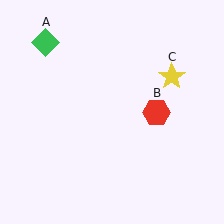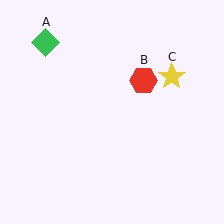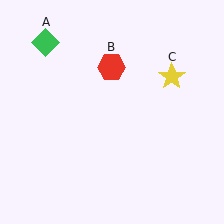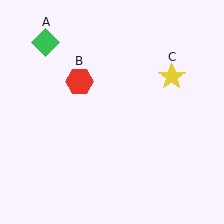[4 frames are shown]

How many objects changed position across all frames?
1 object changed position: red hexagon (object B).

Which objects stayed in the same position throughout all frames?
Green diamond (object A) and yellow star (object C) remained stationary.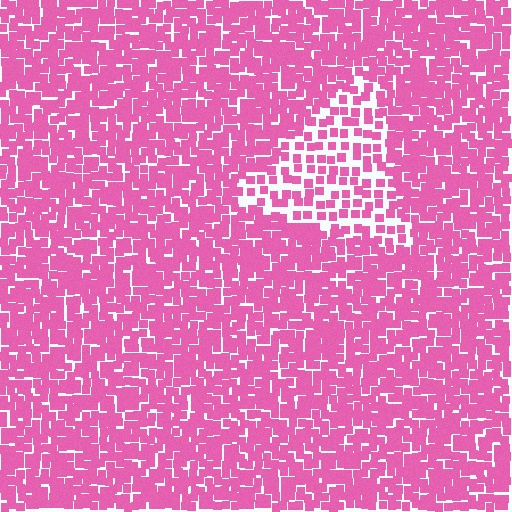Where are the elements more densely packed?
The elements are more densely packed outside the triangle boundary.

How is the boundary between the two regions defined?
The boundary is defined by a change in element density (approximately 2.0x ratio). All elements are the same color, size, and shape.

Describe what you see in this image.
The image contains small pink elements arranged at two different densities. A triangle-shaped region is visible where the elements are less densely packed than the surrounding area.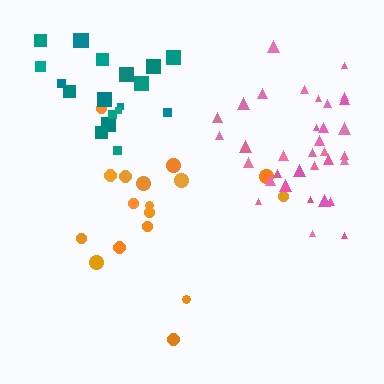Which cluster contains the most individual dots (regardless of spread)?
Pink (34).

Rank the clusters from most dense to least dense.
pink, teal, orange.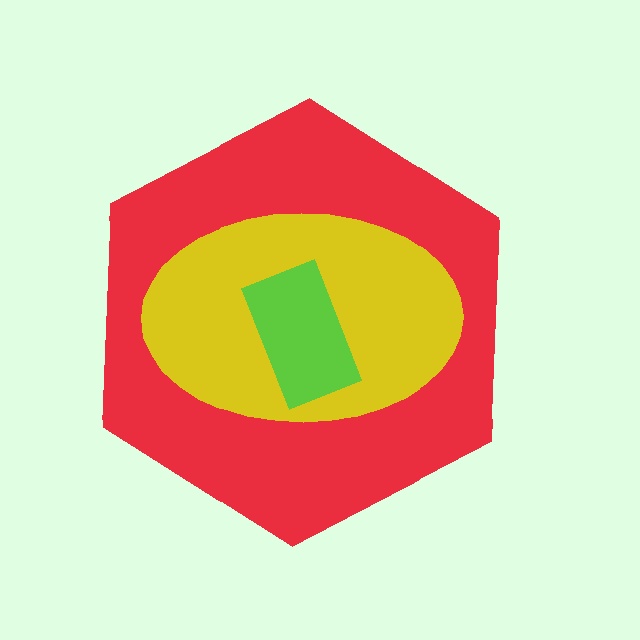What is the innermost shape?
The lime rectangle.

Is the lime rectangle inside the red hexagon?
Yes.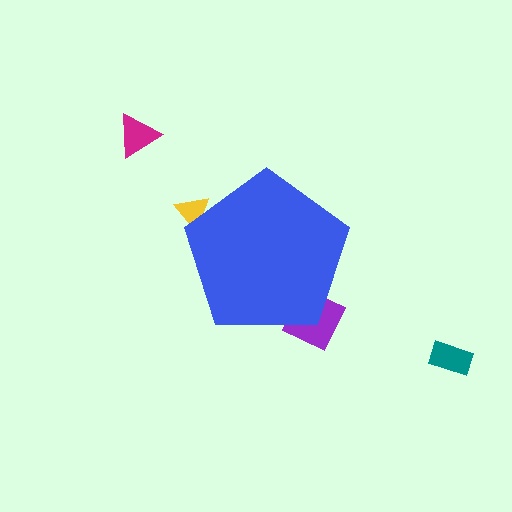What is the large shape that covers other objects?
A blue pentagon.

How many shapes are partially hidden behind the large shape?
2 shapes are partially hidden.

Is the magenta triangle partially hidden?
No, the magenta triangle is fully visible.